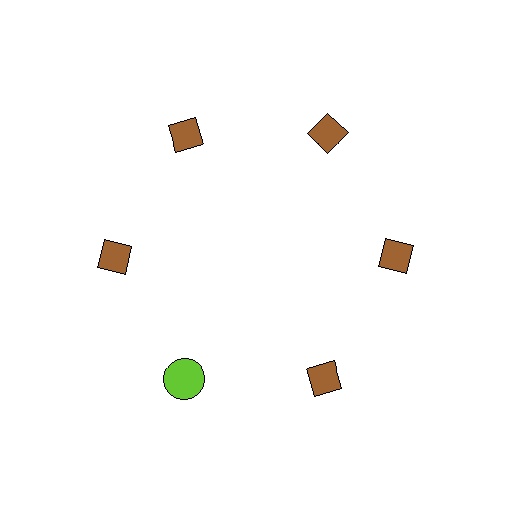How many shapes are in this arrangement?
There are 6 shapes arranged in a ring pattern.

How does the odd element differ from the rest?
It differs in both color (lime instead of brown) and shape (circle instead of diamond).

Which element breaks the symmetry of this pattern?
The lime circle at roughly the 7 o'clock position breaks the symmetry. All other shapes are brown diamonds.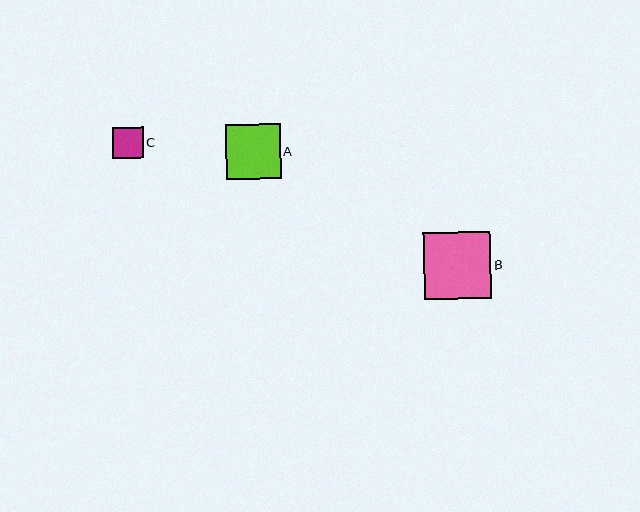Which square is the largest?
Square B is the largest with a size of approximately 67 pixels.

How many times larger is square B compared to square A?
Square B is approximately 1.2 times the size of square A.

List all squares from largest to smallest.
From largest to smallest: B, A, C.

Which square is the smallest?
Square C is the smallest with a size of approximately 31 pixels.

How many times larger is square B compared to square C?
Square B is approximately 2.2 times the size of square C.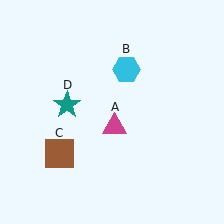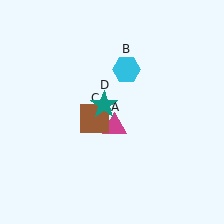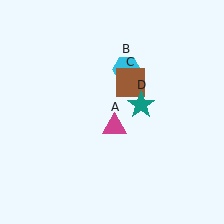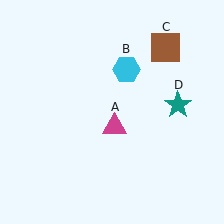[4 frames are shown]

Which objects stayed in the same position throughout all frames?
Magenta triangle (object A) and cyan hexagon (object B) remained stationary.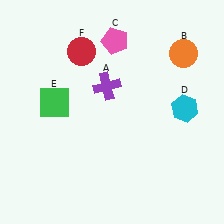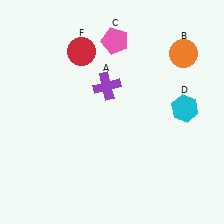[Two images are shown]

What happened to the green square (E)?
The green square (E) was removed in Image 2. It was in the top-left area of Image 1.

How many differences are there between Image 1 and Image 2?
There is 1 difference between the two images.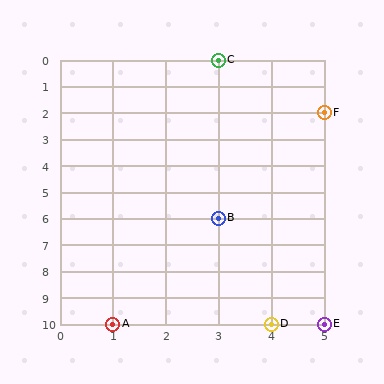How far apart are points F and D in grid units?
Points F and D are 1 column and 8 rows apart (about 8.1 grid units diagonally).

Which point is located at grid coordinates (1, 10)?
Point A is at (1, 10).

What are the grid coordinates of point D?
Point D is at grid coordinates (4, 10).